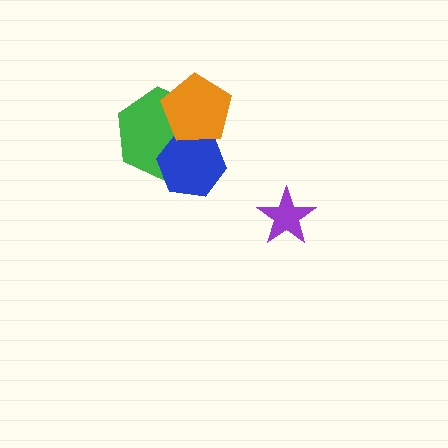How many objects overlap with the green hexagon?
2 objects overlap with the green hexagon.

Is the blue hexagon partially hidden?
Yes, it is partially covered by another shape.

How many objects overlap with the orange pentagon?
2 objects overlap with the orange pentagon.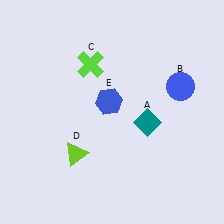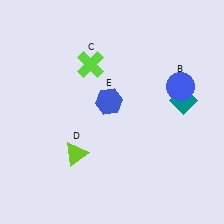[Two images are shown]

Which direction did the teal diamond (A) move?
The teal diamond (A) moved right.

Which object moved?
The teal diamond (A) moved right.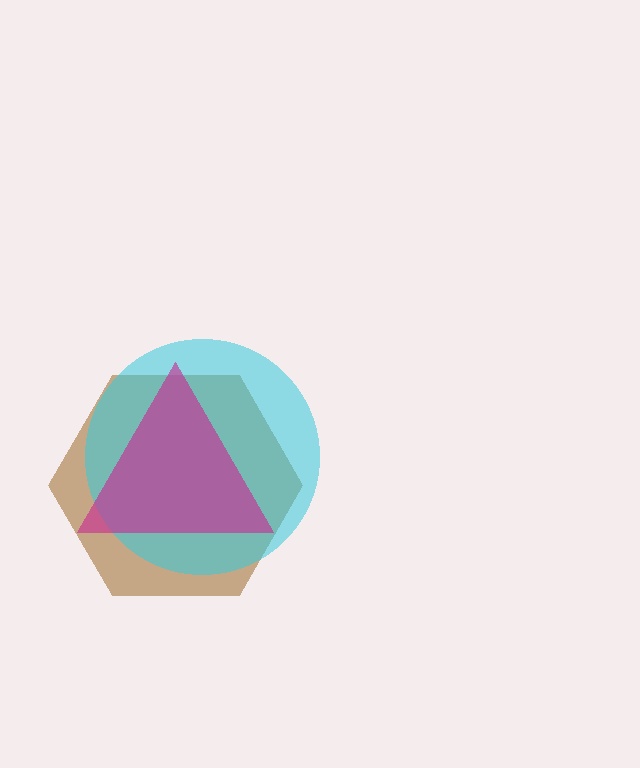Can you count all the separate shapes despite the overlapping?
Yes, there are 3 separate shapes.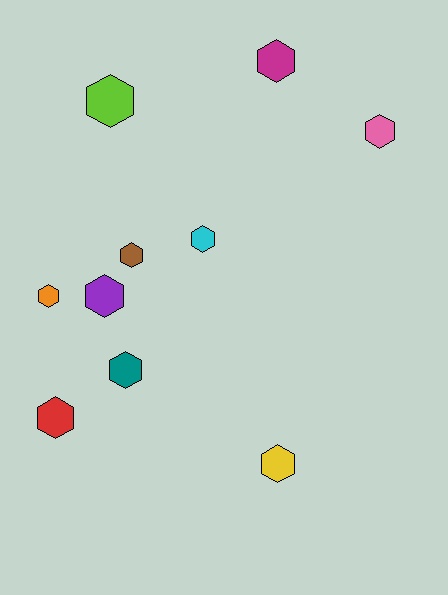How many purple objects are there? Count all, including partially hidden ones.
There is 1 purple object.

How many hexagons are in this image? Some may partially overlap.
There are 10 hexagons.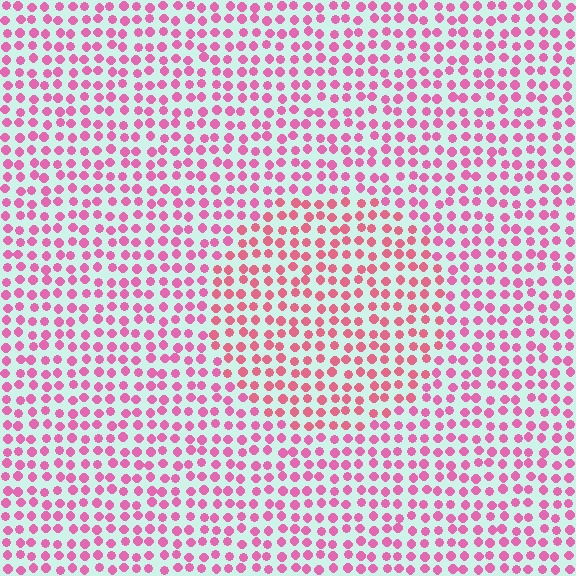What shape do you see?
I see a circle.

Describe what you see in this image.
The image is filled with small pink elements in a uniform arrangement. A circle-shaped region is visible where the elements are tinted to a slightly different hue, forming a subtle color boundary.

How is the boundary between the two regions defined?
The boundary is defined purely by a slight shift in hue (about 20 degrees). Spacing, size, and orientation are identical on both sides.